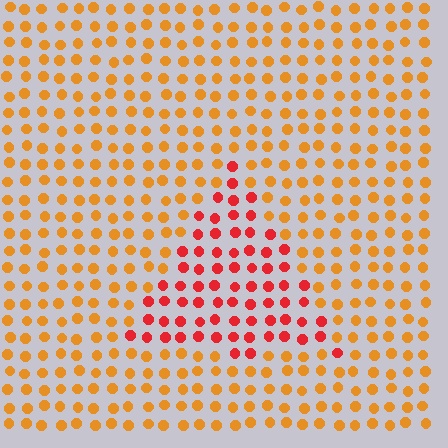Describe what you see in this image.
The image is filled with small orange elements in a uniform arrangement. A triangle-shaped region is visible where the elements are tinted to a slightly different hue, forming a subtle color boundary.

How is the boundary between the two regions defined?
The boundary is defined purely by a slight shift in hue (about 37 degrees). Spacing, size, and orientation are identical on both sides.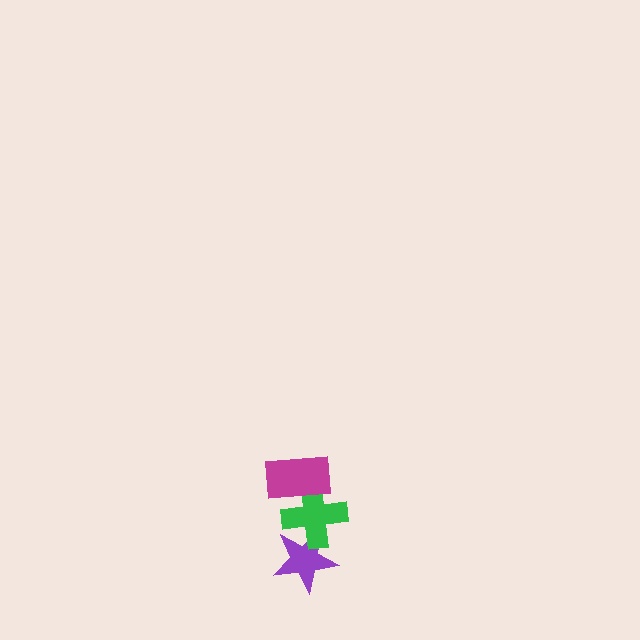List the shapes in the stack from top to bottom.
From top to bottom: the magenta rectangle, the green cross, the purple star.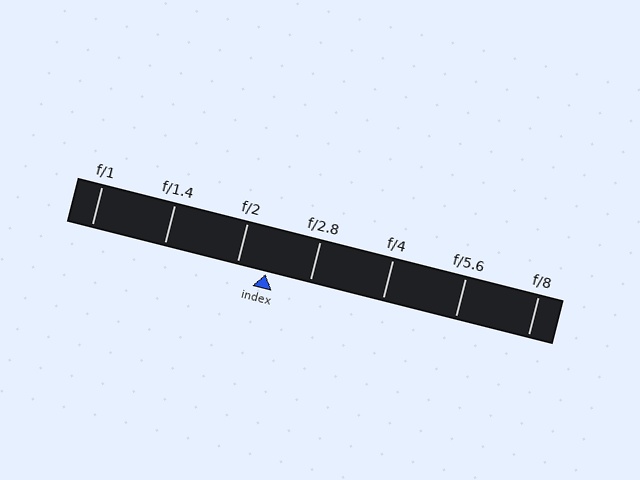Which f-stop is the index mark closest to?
The index mark is closest to f/2.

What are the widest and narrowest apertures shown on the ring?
The widest aperture shown is f/1 and the narrowest is f/8.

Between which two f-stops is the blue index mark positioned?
The index mark is between f/2 and f/2.8.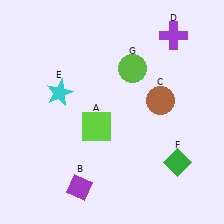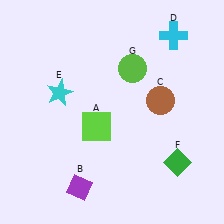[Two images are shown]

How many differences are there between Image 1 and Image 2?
There is 1 difference between the two images.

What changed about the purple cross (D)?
In Image 1, D is purple. In Image 2, it changed to cyan.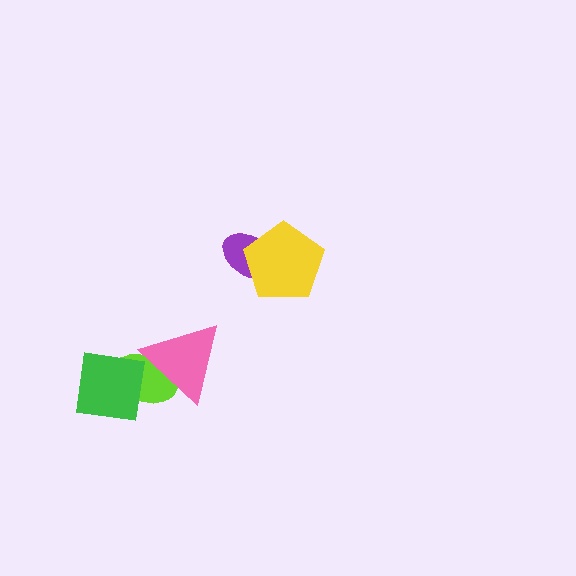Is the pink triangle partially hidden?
No, no other shape covers it.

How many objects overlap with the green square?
2 objects overlap with the green square.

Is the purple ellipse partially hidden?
Yes, it is partially covered by another shape.